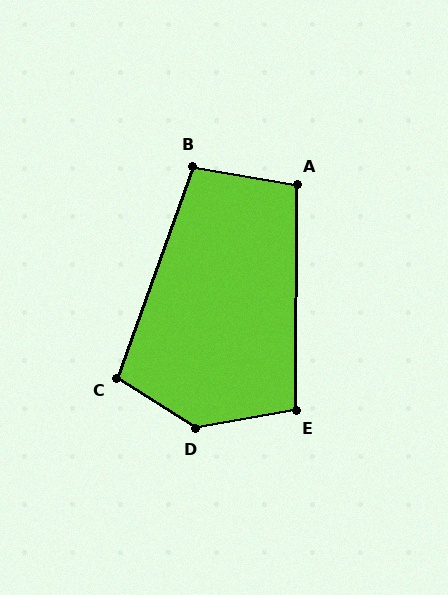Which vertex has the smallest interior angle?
A, at approximately 100 degrees.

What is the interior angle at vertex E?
Approximately 100 degrees (obtuse).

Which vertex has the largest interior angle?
D, at approximately 137 degrees.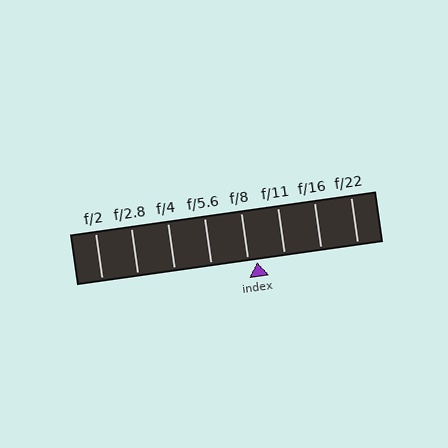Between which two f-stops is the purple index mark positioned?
The index mark is between f/8 and f/11.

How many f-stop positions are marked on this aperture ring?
There are 8 f-stop positions marked.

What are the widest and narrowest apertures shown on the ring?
The widest aperture shown is f/2 and the narrowest is f/22.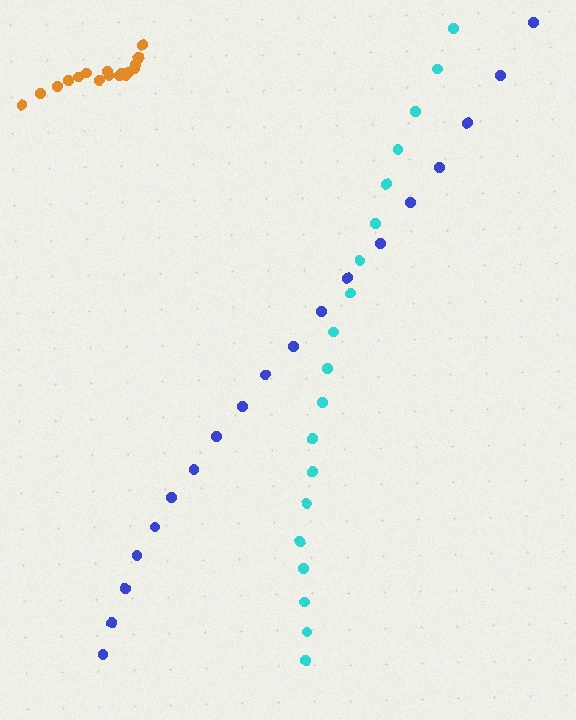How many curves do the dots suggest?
There are 3 distinct paths.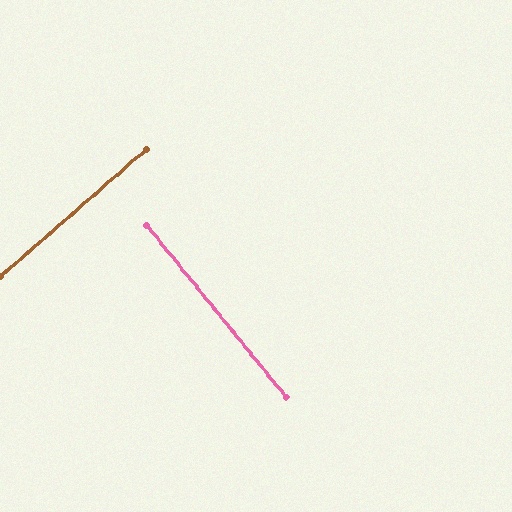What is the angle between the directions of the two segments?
Approximately 88 degrees.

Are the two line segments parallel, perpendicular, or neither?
Perpendicular — they meet at approximately 88°.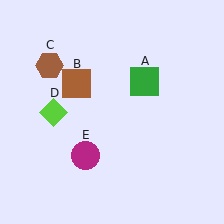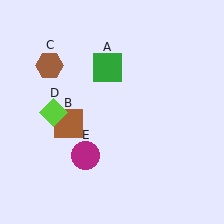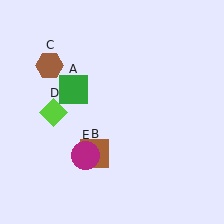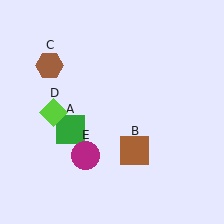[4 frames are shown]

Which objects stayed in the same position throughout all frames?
Brown hexagon (object C) and lime diamond (object D) and magenta circle (object E) remained stationary.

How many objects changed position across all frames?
2 objects changed position: green square (object A), brown square (object B).